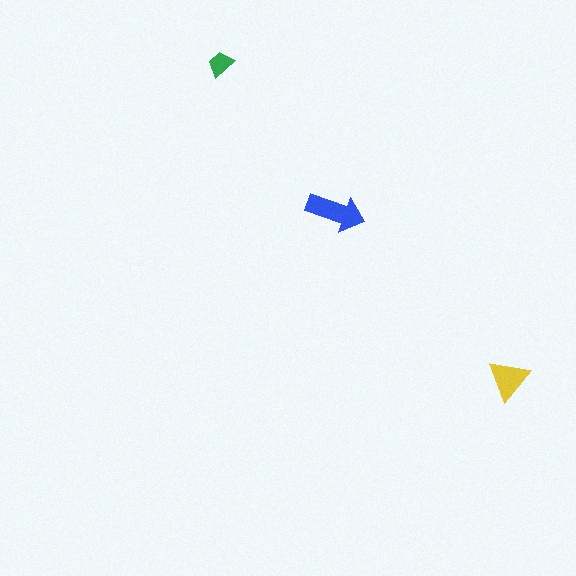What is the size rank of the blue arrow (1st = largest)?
1st.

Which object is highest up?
The green trapezoid is topmost.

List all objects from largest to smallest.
The blue arrow, the yellow triangle, the green trapezoid.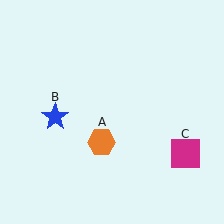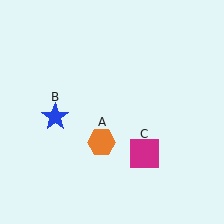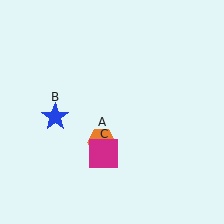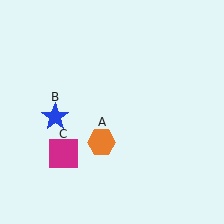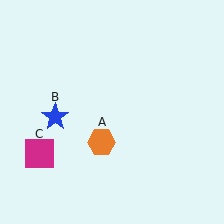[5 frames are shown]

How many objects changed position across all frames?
1 object changed position: magenta square (object C).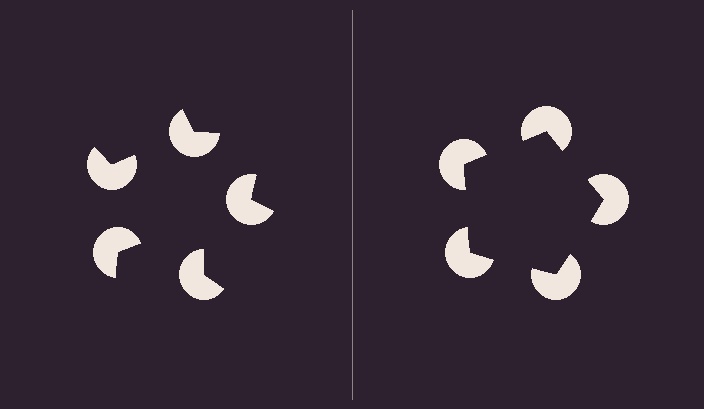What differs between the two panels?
The pac-man discs are positioned identically on both sides; only the wedge orientations differ. On the right they align to a pentagon; on the left they are misaligned.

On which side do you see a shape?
An illusory pentagon appears on the right side. On the left side the wedge cuts are rotated, so no coherent shape forms.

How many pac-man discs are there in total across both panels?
10 — 5 on each side.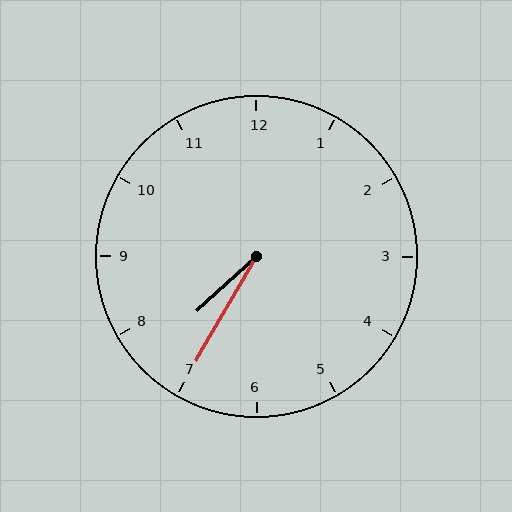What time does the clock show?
7:35.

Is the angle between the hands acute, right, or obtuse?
It is acute.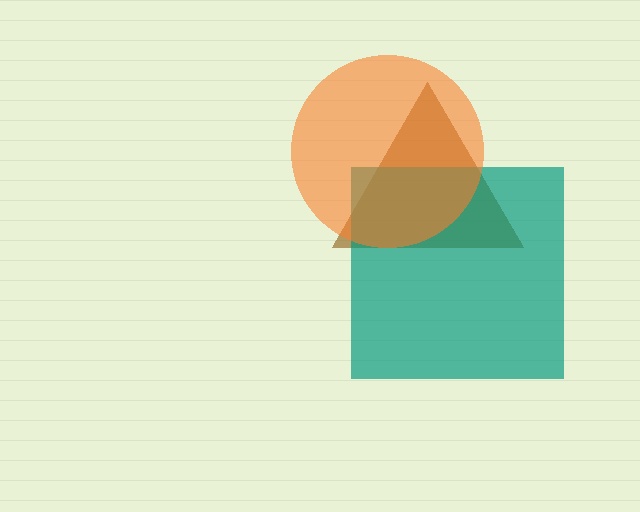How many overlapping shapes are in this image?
There are 3 overlapping shapes in the image.